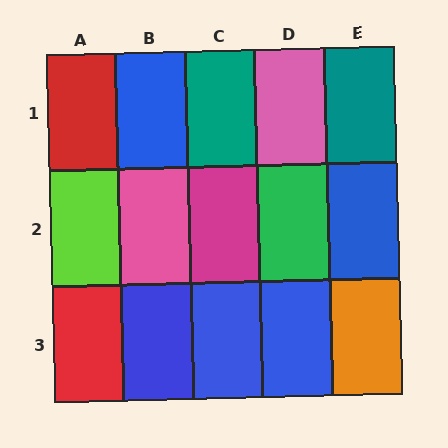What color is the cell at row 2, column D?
Green.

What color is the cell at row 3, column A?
Red.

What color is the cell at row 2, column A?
Lime.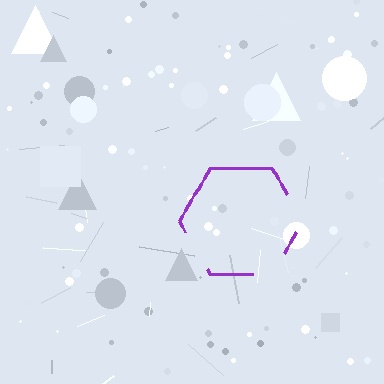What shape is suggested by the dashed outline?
The dashed outline suggests a hexagon.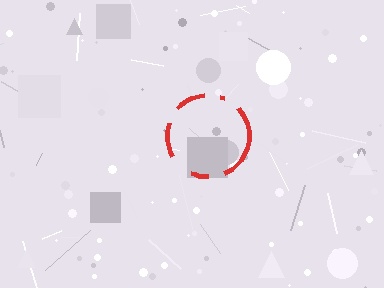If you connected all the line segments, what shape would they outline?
They would outline a circle.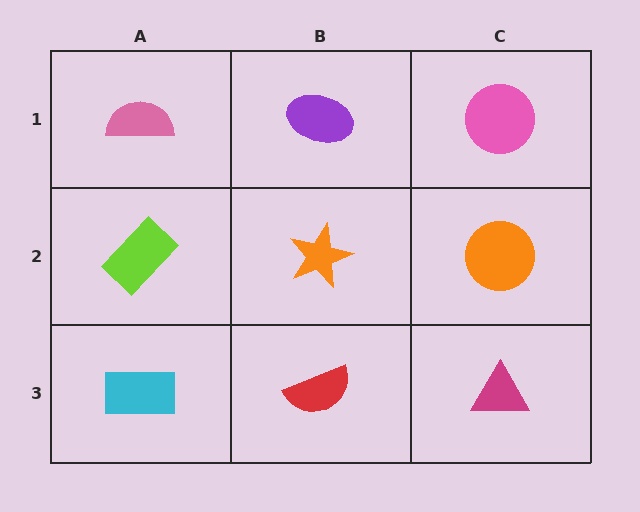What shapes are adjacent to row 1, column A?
A lime rectangle (row 2, column A), a purple ellipse (row 1, column B).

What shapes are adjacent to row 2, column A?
A pink semicircle (row 1, column A), a cyan rectangle (row 3, column A), an orange star (row 2, column B).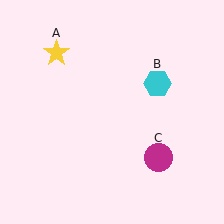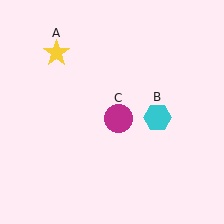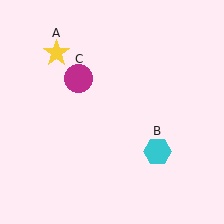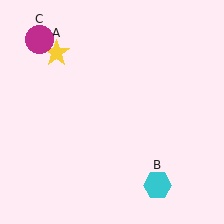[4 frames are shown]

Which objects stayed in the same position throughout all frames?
Yellow star (object A) remained stationary.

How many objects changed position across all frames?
2 objects changed position: cyan hexagon (object B), magenta circle (object C).